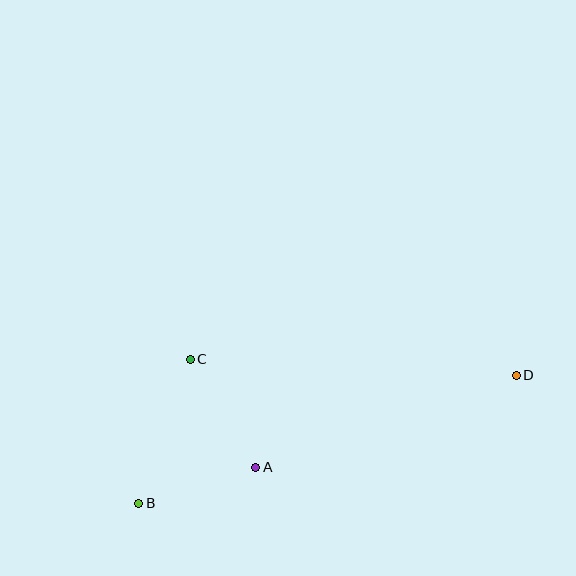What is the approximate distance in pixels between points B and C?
The distance between B and C is approximately 153 pixels.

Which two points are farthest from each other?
Points B and D are farthest from each other.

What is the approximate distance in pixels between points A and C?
The distance between A and C is approximately 126 pixels.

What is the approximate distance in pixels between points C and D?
The distance between C and D is approximately 326 pixels.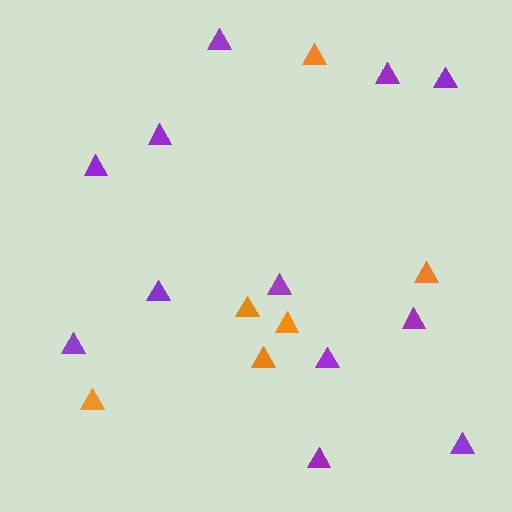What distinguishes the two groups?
There are 2 groups: one group of purple triangles (12) and one group of orange triangles (6).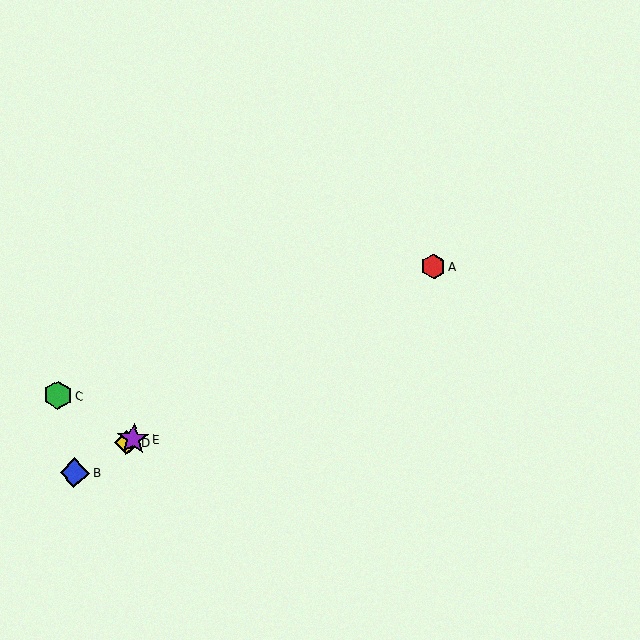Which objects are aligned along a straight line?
Objects A, B, D, E are aligned along a straight line.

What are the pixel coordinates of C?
Object C is at (58, 395).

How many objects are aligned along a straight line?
4 objects (A, B, D, E) are aligned along a straight line.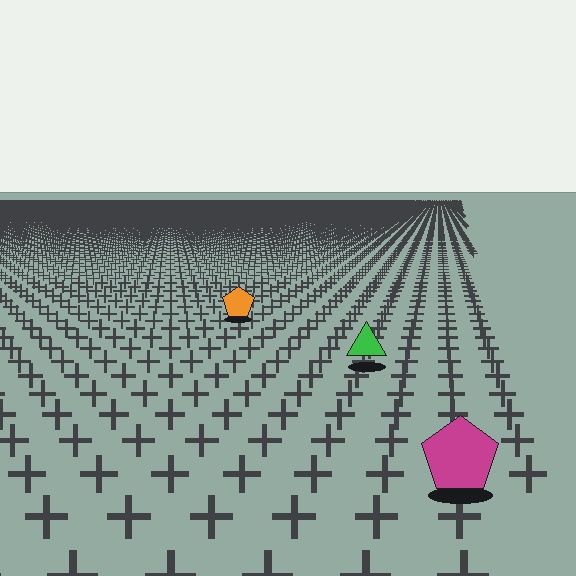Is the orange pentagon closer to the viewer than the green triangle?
No. The green triangle is closer — you can tell from the texture gradient: the ground texture is coarser near it.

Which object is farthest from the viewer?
The orange pentagon is farthest from the viewer. It appears smaller and the ground texture around it is denser.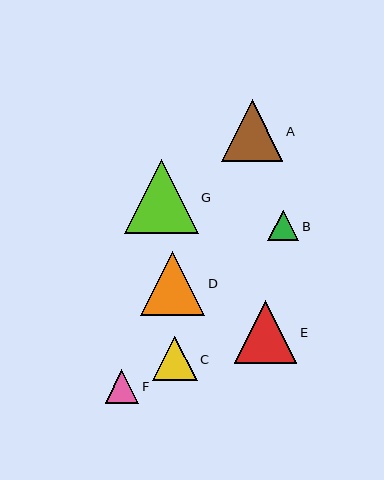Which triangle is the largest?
Triangle G is the largest with a size of approximately 74 pixels.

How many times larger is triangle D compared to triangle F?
Triangle D is approximately 1.9 times the size of triangle F.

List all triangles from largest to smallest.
From largest to smallest: G, D, E, A, C, F, B.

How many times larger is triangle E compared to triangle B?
Triangle E is approximately 2.0 times the size of triangle B.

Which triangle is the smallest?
Triangle B is the smallest with a size of approximately 31 pixels.